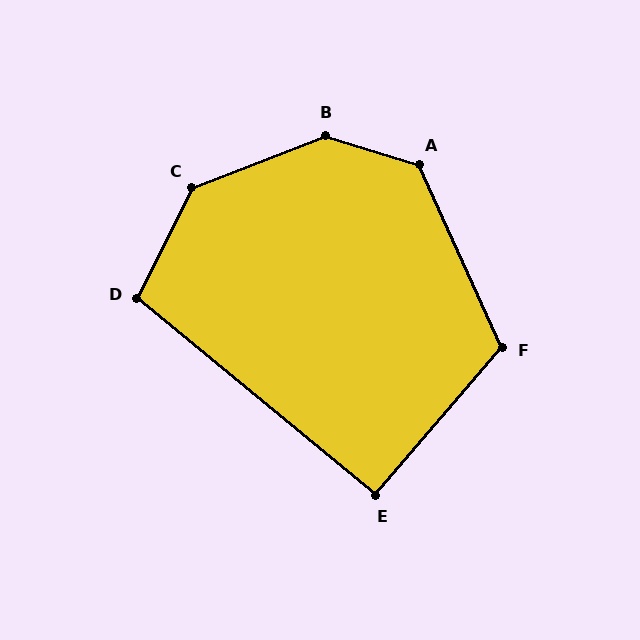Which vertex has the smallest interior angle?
E, at approximately 91 degrees.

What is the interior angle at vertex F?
Approximately 115 degrees (obtuse).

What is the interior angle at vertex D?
Approximately 103 degrees (obtuse).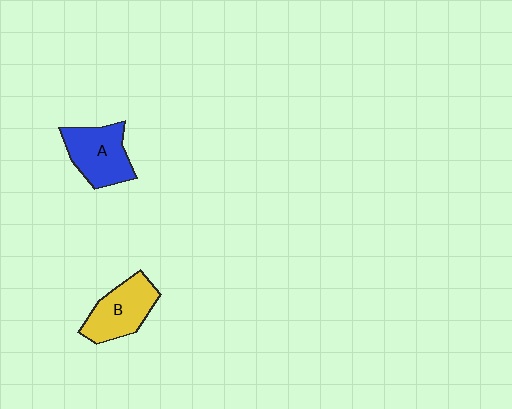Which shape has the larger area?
Shape A (blue).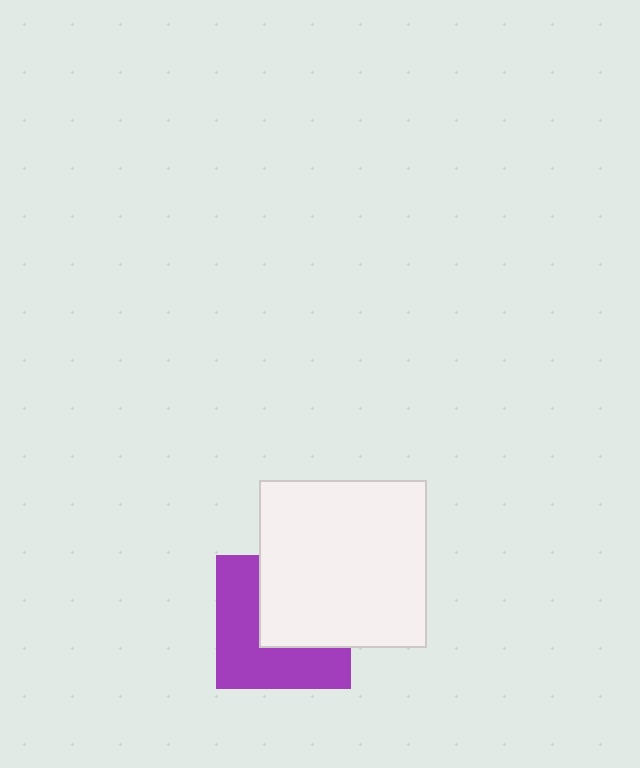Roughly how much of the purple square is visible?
About half of it is visible (roughly 54%).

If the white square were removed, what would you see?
You would see the complete purple square.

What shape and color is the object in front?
The object in front is a white square.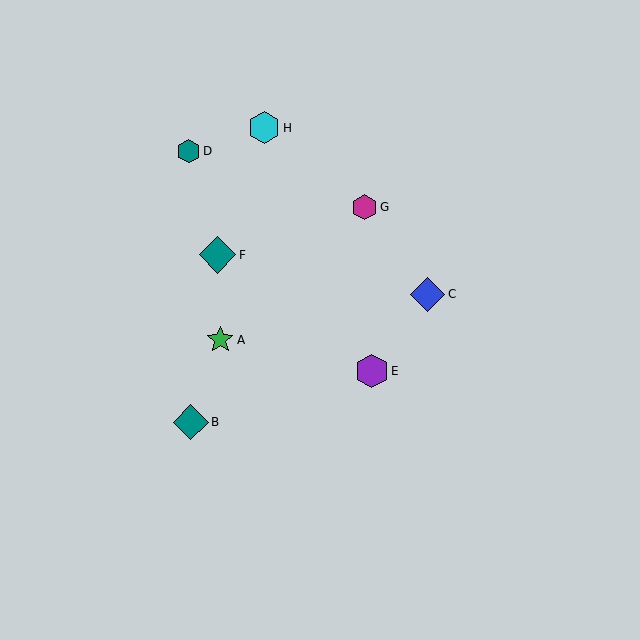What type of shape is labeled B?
Shape B is a teal diamond.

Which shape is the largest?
The teal diamond (labeled F) is the largest.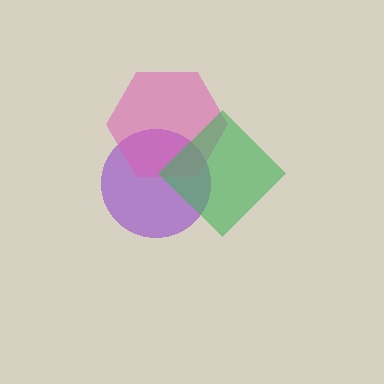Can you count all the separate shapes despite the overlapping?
Yes, there are 3 separate shapes.